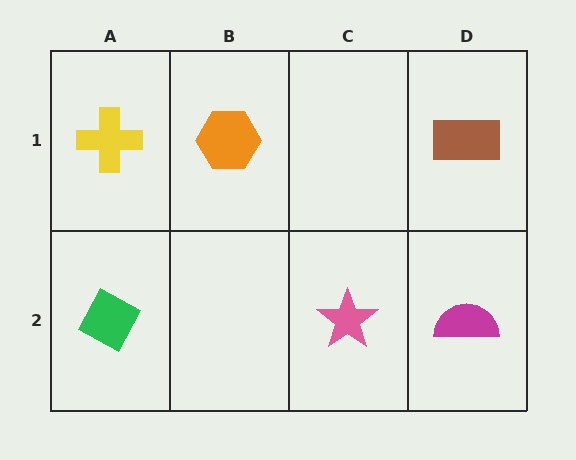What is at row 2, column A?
A green diamond.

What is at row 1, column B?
An orange hexagon.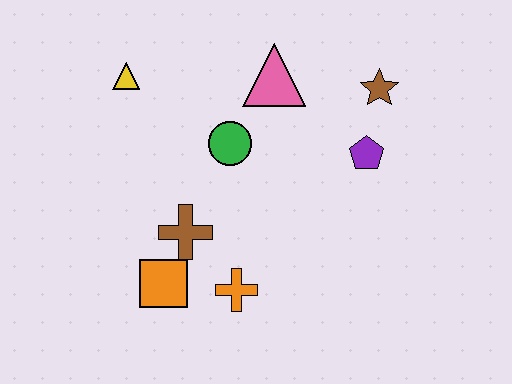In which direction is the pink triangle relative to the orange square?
The pink triangle is above the orange square.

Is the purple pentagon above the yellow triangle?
No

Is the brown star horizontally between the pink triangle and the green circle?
No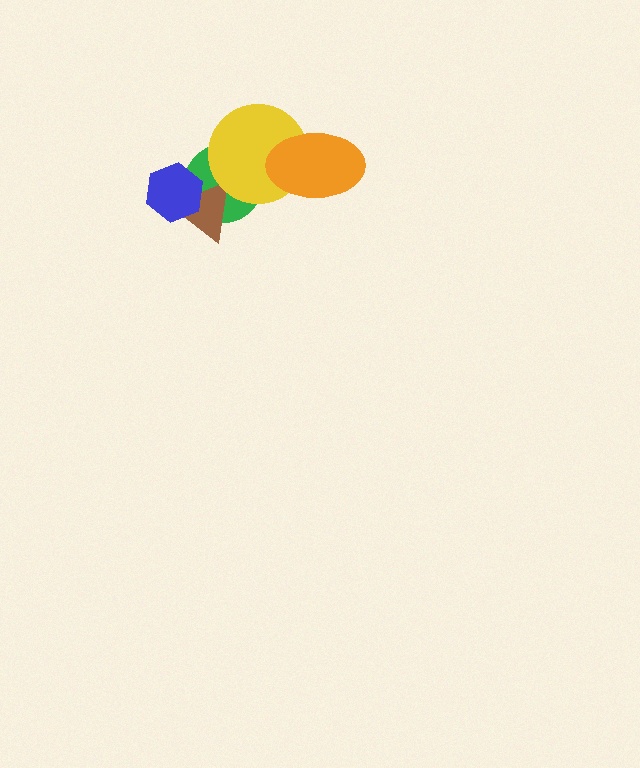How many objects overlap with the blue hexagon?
2 objects overlap with the blue hexagon.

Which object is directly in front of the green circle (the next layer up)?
The brown triangle is directly in front of the green circle.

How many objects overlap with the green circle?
3 objects overlap with the green circle.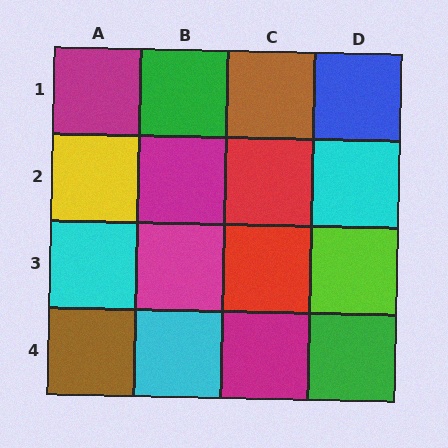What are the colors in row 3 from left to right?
Cyan, magenta, red, lime.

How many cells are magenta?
4 cells are magenta.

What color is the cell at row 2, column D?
Cyan.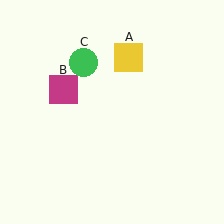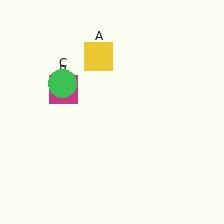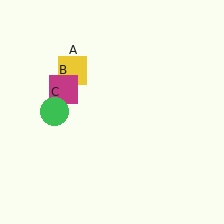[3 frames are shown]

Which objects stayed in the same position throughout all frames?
Magenta square (object B) remained stationary.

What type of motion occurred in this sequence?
The yellow square (object A), green circle (object C) rotated counterclockwise around the center of the scene.